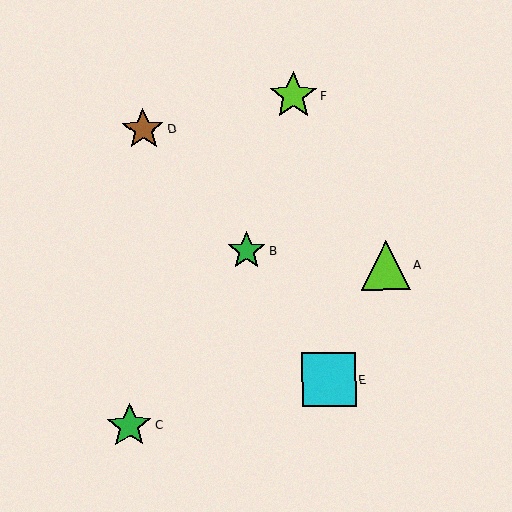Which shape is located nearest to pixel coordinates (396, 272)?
The lime triangle (labeled A) at (386, 266) is nearest to that location.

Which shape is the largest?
The cyan square (labeled E) is the largest.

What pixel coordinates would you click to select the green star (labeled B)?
Click at (247, 251) to select the green star B.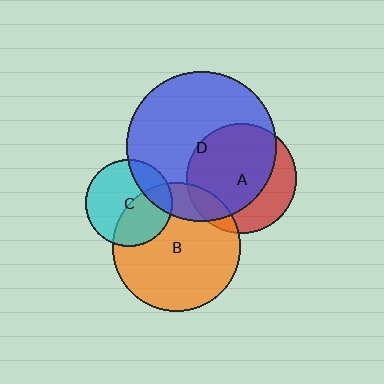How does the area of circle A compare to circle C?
Approximately 1.6 times.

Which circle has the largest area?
Circle D (blue).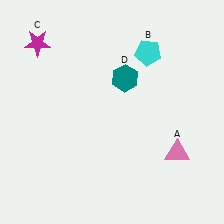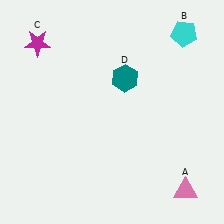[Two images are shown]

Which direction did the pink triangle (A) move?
The pink triangle (A) moved down.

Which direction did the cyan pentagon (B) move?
The cyan pentagon (B) moved right.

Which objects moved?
The objects that moved are: the pink triangle (A), the cyan pentagon (B).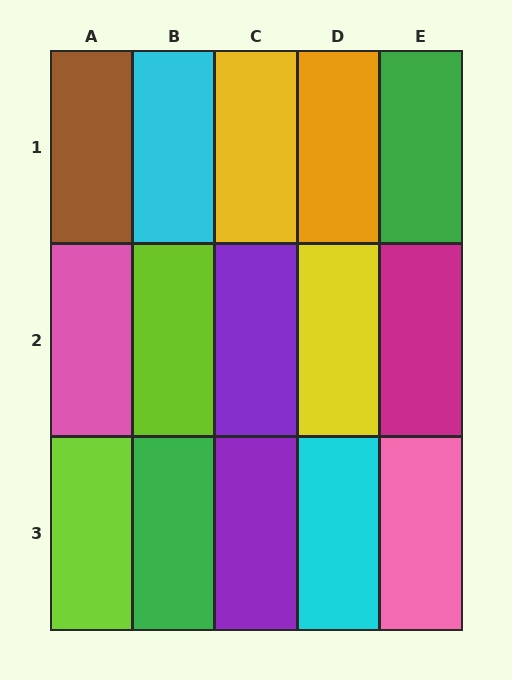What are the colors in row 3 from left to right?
Lime, green, purple, cyan, pink.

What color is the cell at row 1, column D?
Orange.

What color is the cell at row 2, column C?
Purple.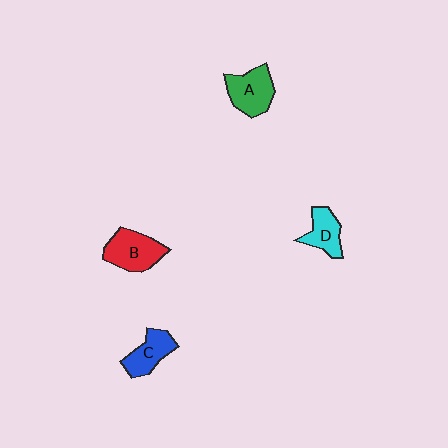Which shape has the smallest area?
Shape D (cyan).